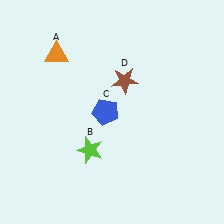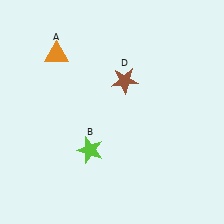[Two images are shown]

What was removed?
The blue pentagon (C) was removed in Image 2.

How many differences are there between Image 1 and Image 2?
There is 1 difference between the two images.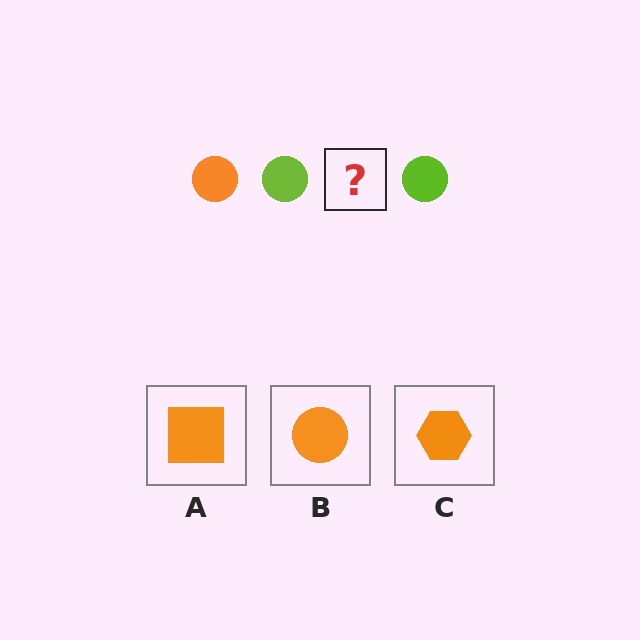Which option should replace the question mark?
Option B.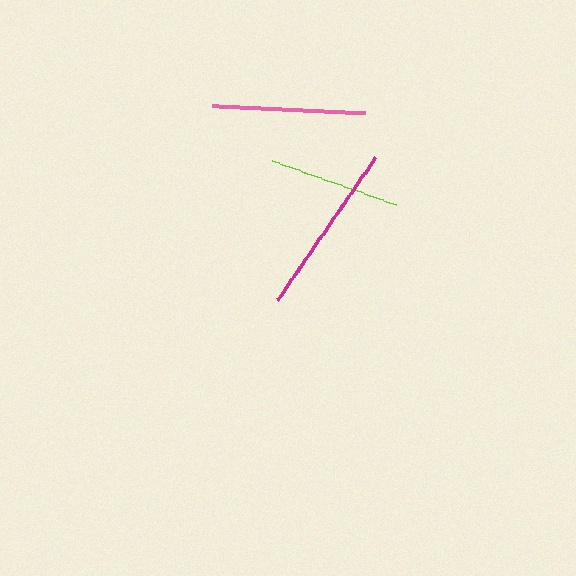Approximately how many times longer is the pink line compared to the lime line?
The pink line is approximately 1.2 times the length of the lime line.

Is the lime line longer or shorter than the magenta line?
The magenta line is longer than the lime line.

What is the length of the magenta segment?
The magenta segment is approximately 173 pixels long.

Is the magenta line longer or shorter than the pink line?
The magenta line is longer than the pink line.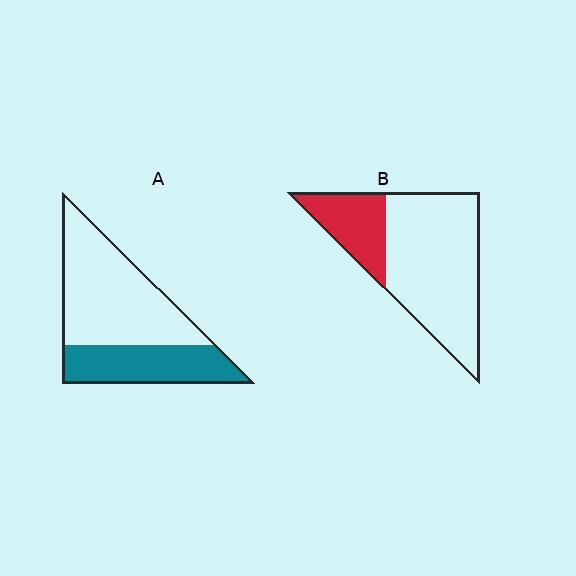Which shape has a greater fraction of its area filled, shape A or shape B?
Shape A.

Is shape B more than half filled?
No.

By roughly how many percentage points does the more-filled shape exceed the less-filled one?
By roughly 10 percentage points (A over B).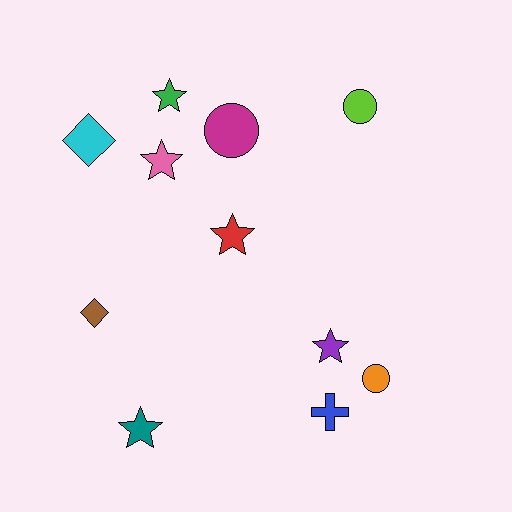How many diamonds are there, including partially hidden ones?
There are 2 diamonds.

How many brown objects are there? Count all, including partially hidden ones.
There is 1 brown object.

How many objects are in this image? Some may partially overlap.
There are 11 objects.